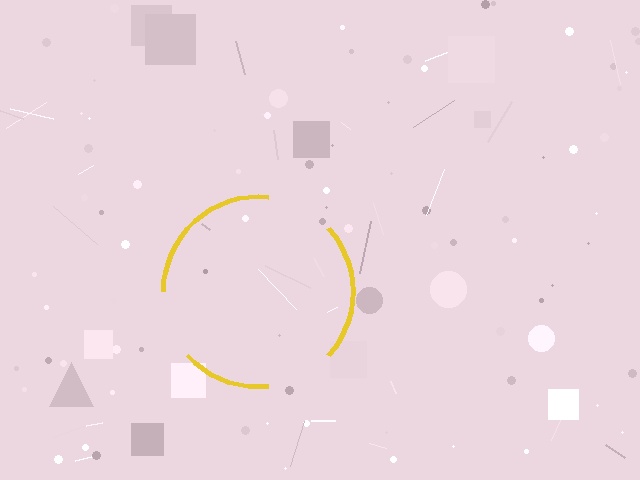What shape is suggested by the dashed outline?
The dashed outline suggests a circle.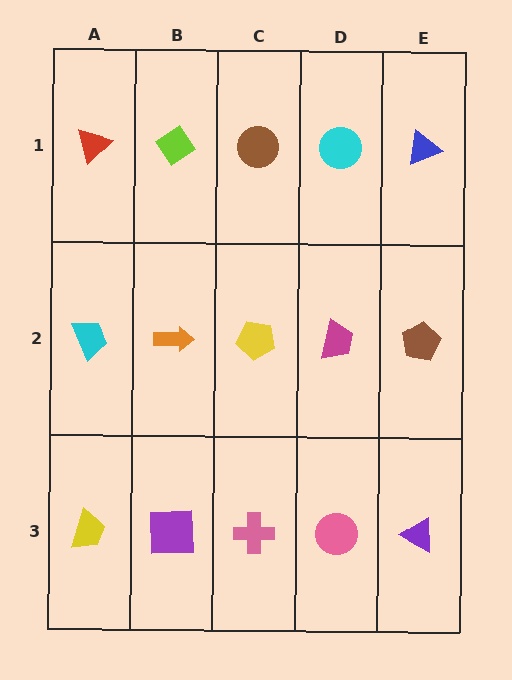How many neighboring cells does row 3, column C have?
3.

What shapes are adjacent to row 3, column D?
A magenta trapezoid (row 2, column D), a pink cross (row 3, column C), a purple triangle (row 3, column E).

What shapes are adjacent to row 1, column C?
A yellow pentagon (row 2, column C), a lime diamond (row 1, column B), a cyan circle (row 1, column D).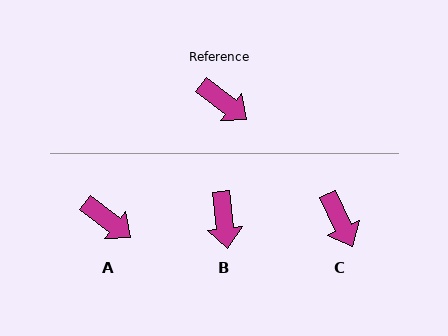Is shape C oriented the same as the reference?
No, it is off by about 27 degrees.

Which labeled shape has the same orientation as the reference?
A.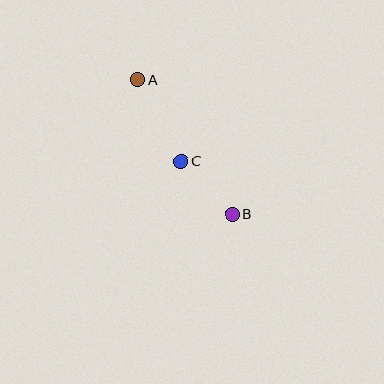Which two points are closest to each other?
Points B and C are closest to each other.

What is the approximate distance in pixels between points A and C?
The distance between A and C is approximately 92 pixels.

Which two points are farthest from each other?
Points A and B are farthest from each other.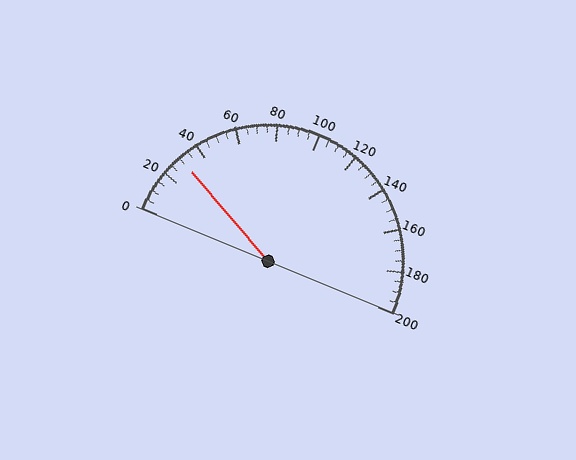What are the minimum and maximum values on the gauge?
The gauge ranges from 0 to 200.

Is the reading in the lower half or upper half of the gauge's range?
The reading is in the lower half of the range (0 to 200).